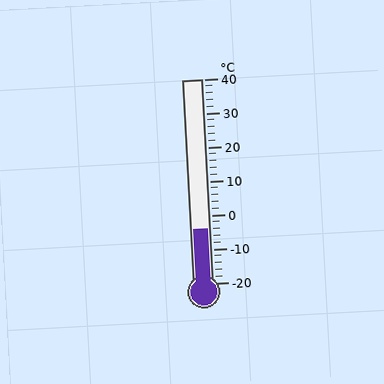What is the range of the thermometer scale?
The thermometer scale ranges from -20°C to 40°C.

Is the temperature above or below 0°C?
The temperature is below 0°C.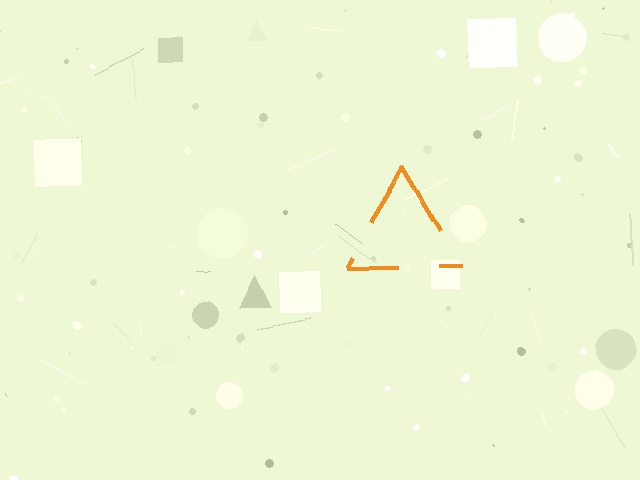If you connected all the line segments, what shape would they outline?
They would outline a triangle.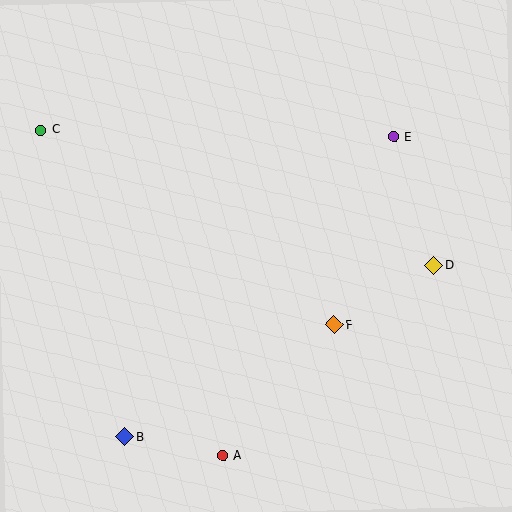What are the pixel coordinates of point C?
Point C is at (41, 130).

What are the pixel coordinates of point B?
Point B is at (125, 437).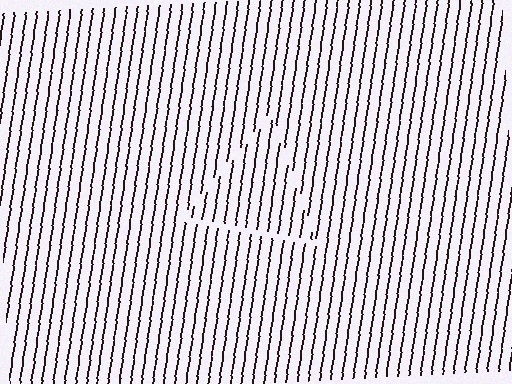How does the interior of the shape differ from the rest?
The interior of the shape contains the same grating, shifted by half a period — the contour is defined by the phase discontinuity where line-ends from the inner and outer gratings abut.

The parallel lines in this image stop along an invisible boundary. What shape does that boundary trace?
An illusory triangle. The interior of the shape contains the same grating, shifted by half a period — the contour is defined by the phase discontinuity where line-ends from the inner and outer gratings abut.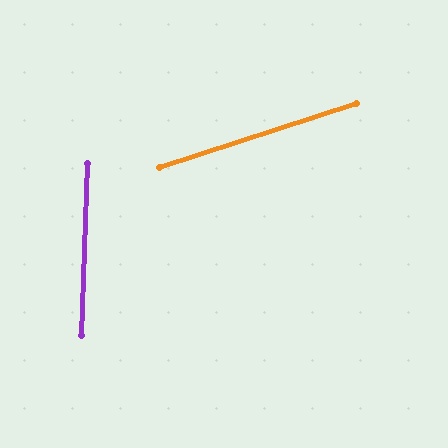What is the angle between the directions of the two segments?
Approximately 70 degrees.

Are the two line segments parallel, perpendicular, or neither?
Neither parallel nor perpendicular — they differ by about 70°.